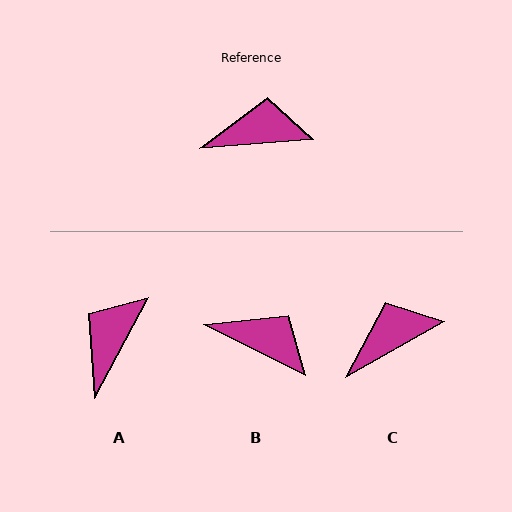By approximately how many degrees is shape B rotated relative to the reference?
Approximately 31 degrees clockwise.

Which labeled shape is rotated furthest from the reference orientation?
A, about 57 degrees away.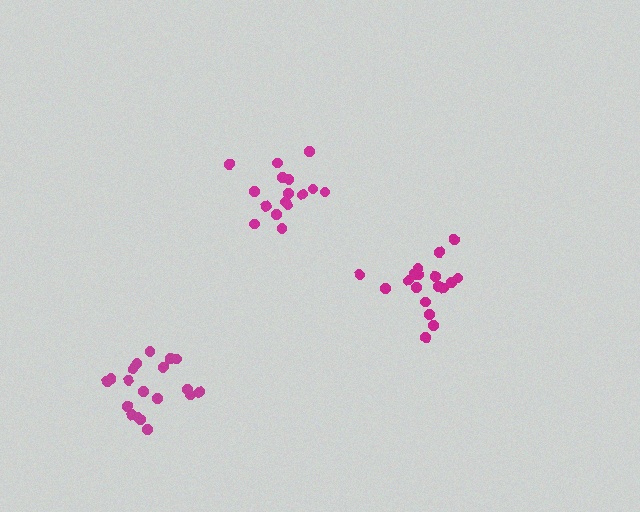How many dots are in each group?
Group 1: 16 dots, Group 2: 19 dots, Group 3: 18 dots (53 total).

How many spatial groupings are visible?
There are 3 spatial groupings.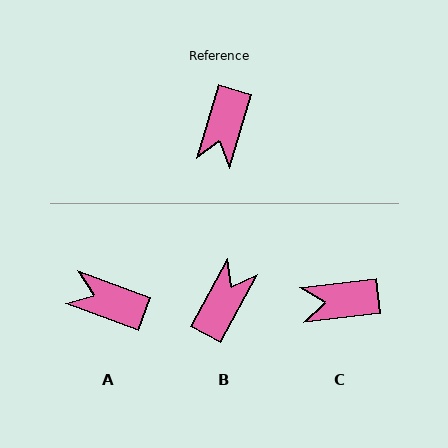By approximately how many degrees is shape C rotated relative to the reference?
Approximately 67 degrees clockwise.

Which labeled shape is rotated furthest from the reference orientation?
B, about 168 degrees away.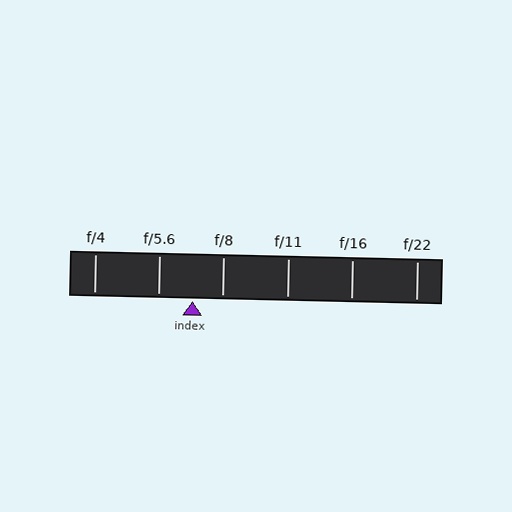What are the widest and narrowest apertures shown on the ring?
The widest aperture shown is f/4 and the narrowest is f/22.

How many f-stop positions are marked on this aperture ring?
There are 6 f-stop positions marked.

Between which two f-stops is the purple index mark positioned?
The index mark is between f/5.6 and f/8.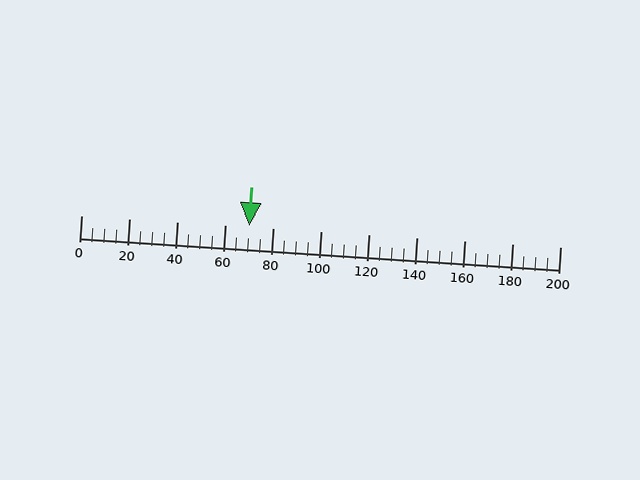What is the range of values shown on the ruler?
The ruler shows values from 0 to 200.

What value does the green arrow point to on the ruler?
The green arrow points to approximately 70.